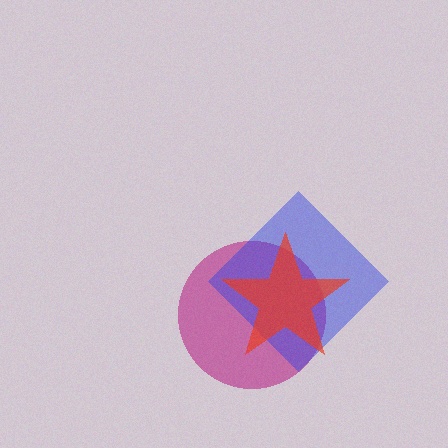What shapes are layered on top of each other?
The layered shapes are: a magenta circle, a blue diamond, a red star.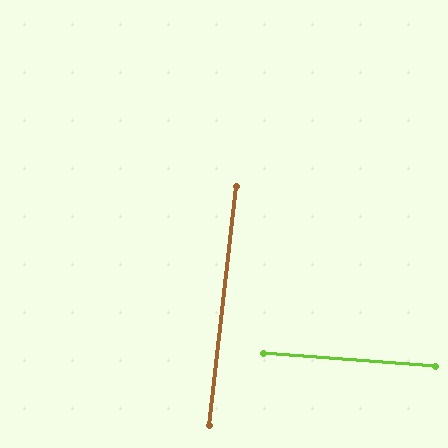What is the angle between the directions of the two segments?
Approximately 88 degrees.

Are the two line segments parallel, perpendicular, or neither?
Perpendicular — they meet at approximately 88°.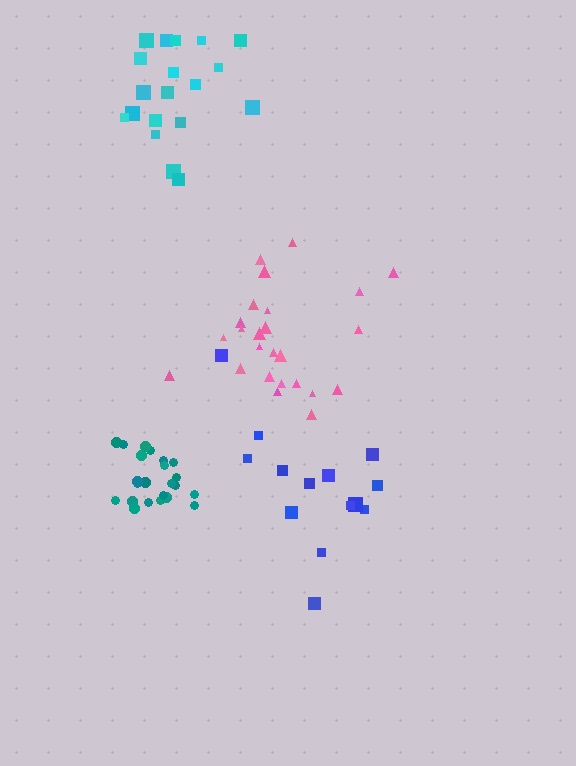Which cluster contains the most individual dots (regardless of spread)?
Pink (25).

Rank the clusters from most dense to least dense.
teal, pink, cyan, blue.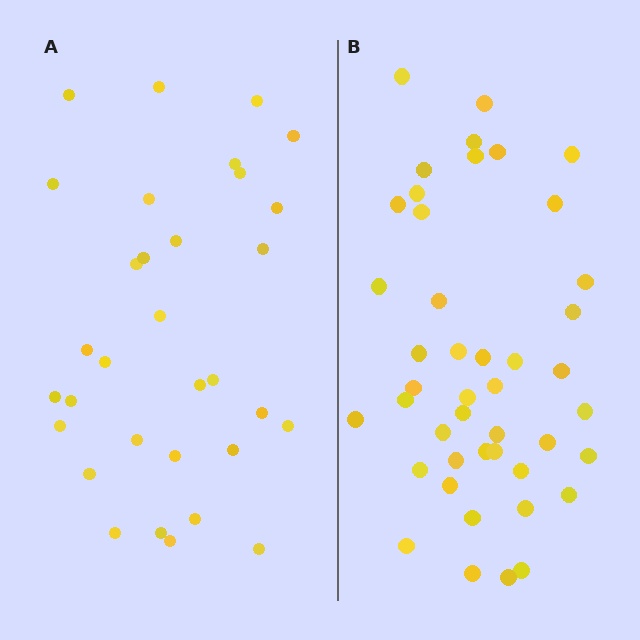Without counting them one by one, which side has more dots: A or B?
Region B (the right region) has more dots.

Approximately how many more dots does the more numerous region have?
Region B has roughly 12 or so more dots than region A.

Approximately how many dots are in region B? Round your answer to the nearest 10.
About 40 dots. (The exact count is 44, which rounds to 40.)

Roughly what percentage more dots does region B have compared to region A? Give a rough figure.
About 40% more.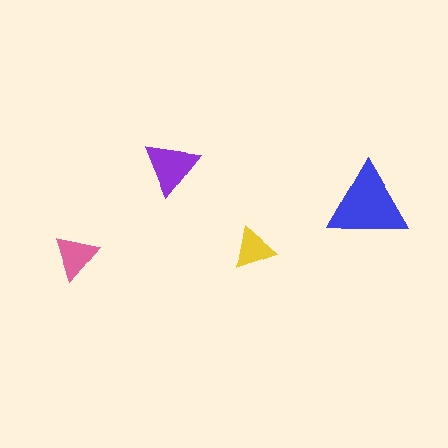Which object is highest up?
The purple triangle is topmost.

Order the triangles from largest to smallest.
the blue one, the purple one, the pink one, the yellow one.